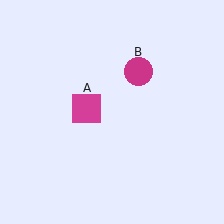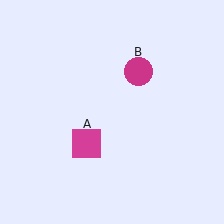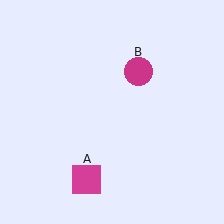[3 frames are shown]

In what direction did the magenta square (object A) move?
The magenta square (object A) moved down.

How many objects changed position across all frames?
1 object changed position: magenta square (object A).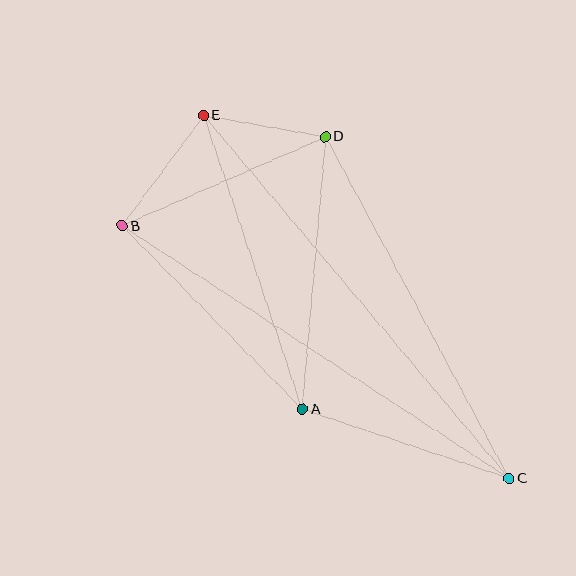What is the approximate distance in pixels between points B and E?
The distance between B and E is approximately 137 pixels.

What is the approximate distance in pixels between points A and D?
The distance between A and D is approximately 273 pixels.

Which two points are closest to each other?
Points D and E are closest to each other.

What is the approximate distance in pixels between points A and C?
The distance between A and C is approximately 218 pixels.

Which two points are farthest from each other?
Points C and E are farthest from each other.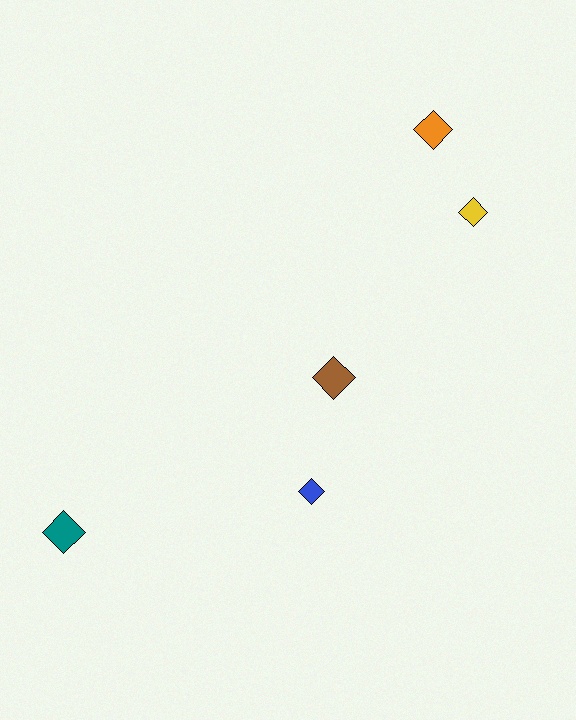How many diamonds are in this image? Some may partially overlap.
There are 5 diamonds.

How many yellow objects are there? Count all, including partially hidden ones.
There is 1 yellow object.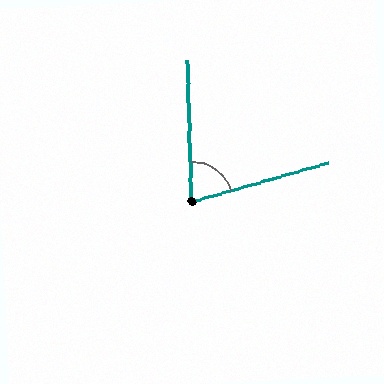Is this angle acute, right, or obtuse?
It is acute.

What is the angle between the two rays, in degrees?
Approximately 76 degrees.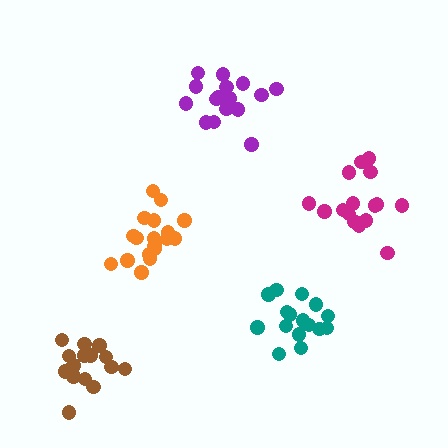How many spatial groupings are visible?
There are 5 spatial groupings.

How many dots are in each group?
Group 1: 19 dots, Group 2: 17 dots, Group 3: 16 dots, Group 4: 15 dots, Group 5: 17 dots (84 total).